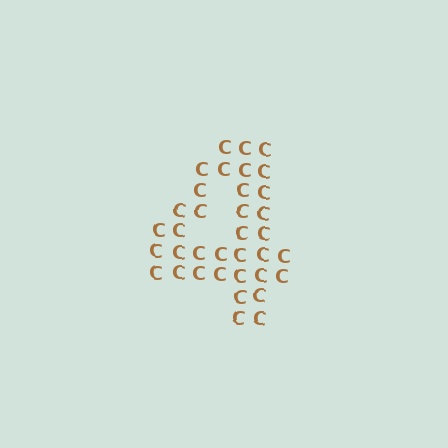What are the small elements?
The small elements are letter C's.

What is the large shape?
The large shape is the digit 4.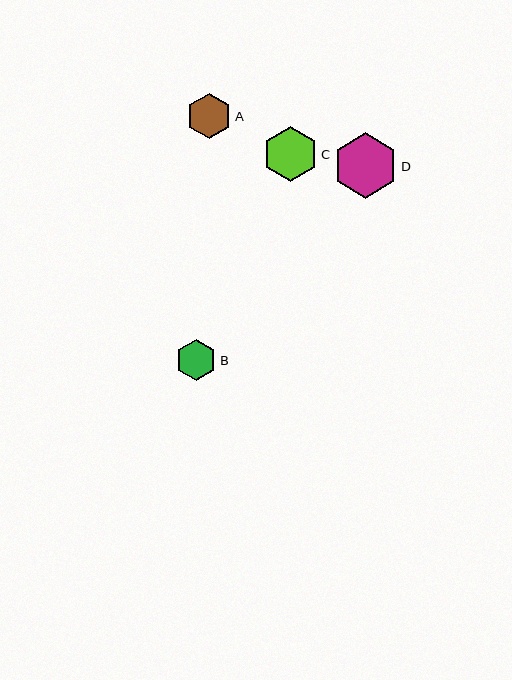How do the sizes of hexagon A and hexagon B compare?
Hexagon A and hexagon B are approximately the same size.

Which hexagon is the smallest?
Hexagon B is the smallest with a size of approximately 41 pixels.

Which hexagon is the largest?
Hexagon D is the largest with a size of approximately 66 pixels.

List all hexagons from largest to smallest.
From largest to smallest: D, C, A, B.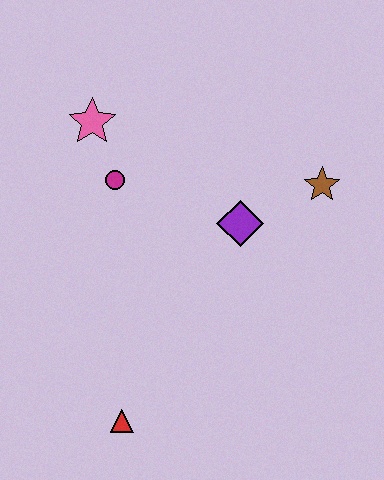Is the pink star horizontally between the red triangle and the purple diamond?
No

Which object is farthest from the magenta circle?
The red triangle is farthest from the magenta circle.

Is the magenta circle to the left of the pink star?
No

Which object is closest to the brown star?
The purple diamond is closest to the brown star.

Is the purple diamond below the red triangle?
No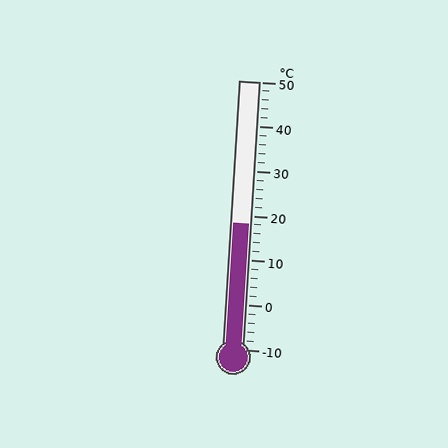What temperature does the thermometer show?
The thermometer shows approximately 18°C.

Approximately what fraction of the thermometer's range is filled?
The thermometer is filled to approximately 45% of its range.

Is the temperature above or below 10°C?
The temperature is above 10°C.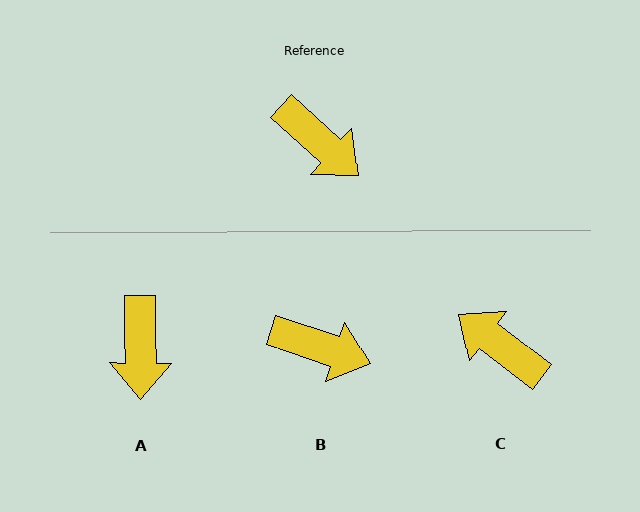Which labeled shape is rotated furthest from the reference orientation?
C, about 175 degrees away.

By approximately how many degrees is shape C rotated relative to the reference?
Approximately 175 degrees clockwise.